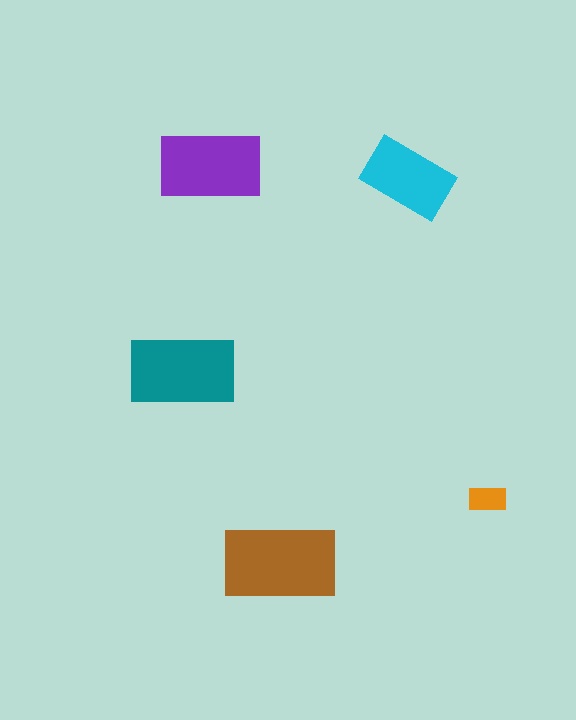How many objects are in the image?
There are 5 objects in the image.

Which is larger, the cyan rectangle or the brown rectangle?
The brown one.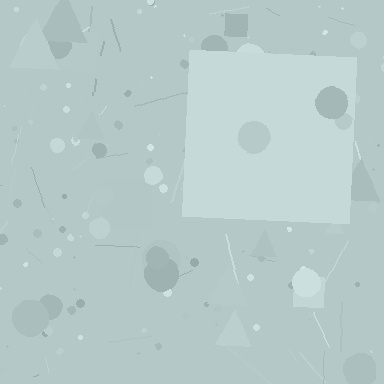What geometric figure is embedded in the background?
A square is embedded in the background.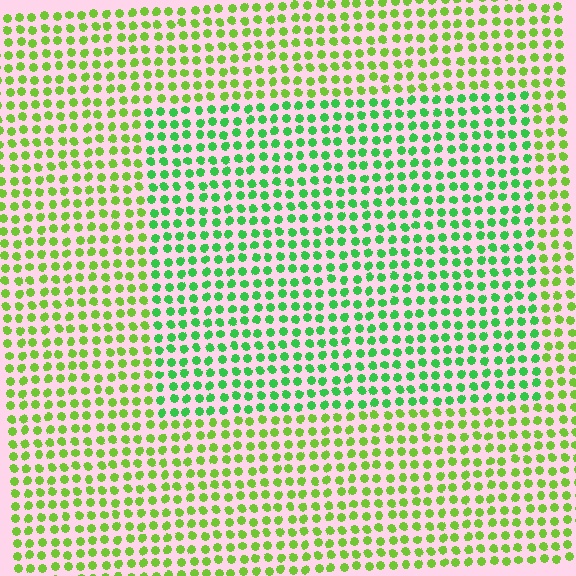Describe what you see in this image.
The image is filled with small lime elements in a uniform arrangement. A rectangle-shaped region is visible where the elements are tinted to a slightly different hue, forming a subtle color boundary.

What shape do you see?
I see a rectangle.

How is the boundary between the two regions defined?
The boundary is defined purely by a slight shift in hue (about 34 degrees). Spacing, size, and orientation are identical on both sides.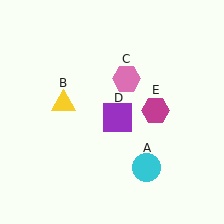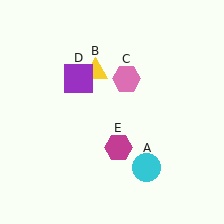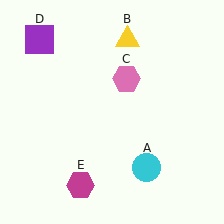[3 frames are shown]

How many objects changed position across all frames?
3 objects changed position: yellow triangle (object B), purple square (object D), magenta hexagon (object E).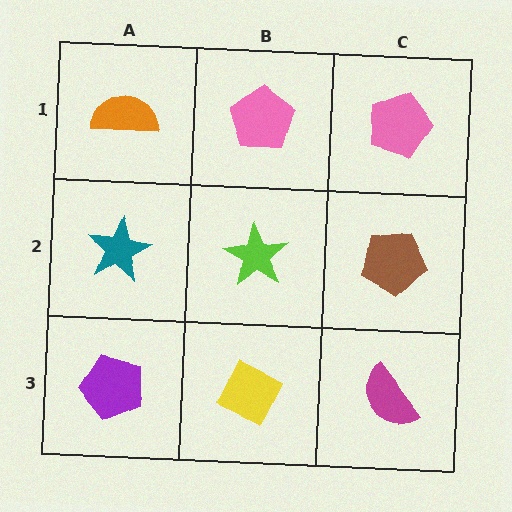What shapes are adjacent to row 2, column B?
A pink pentagon (row 1, column B), a yellow diamond (row 3, column B), a teal star (row 2, column A), a brown pentagon (row 2, column C).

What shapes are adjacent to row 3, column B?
A lime star (row 2, column B), a purple pentagon (row 3, column A), a magenta semicircle (row 3, column C).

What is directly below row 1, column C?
A brown pentagon.